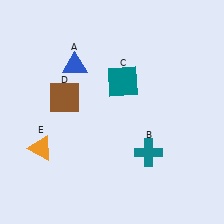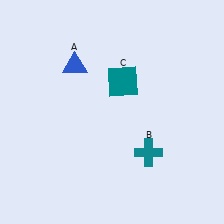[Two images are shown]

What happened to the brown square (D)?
The brown square (D) was removed in Image 2. It was in the top-left area of Image 1.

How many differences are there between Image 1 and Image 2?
There are 2 differences between the two images.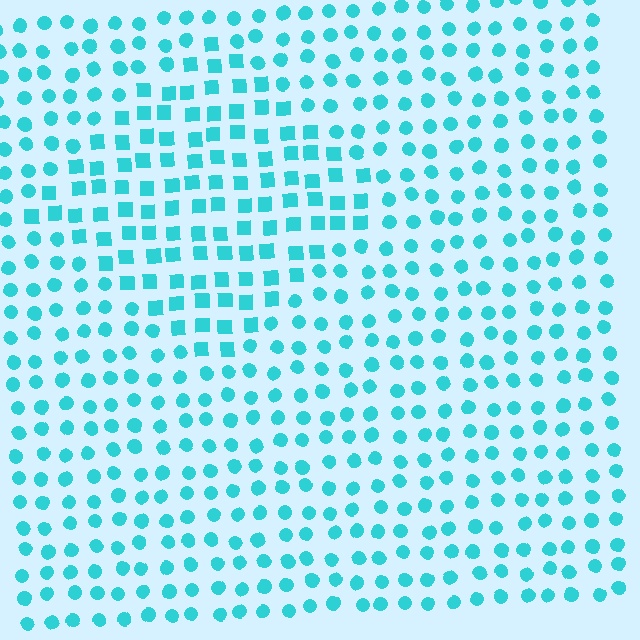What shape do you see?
I see a diamond.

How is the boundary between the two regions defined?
The boundary is defined by a change in element shape: squares inside vs. circles outside. All elements share the same color and spacing.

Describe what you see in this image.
The image is filled with small cyan elements arranged in a uniform grid. A diamond-shaped region contains squares, while the surrounding area contains circles. The boundary is defined purely by the change in element shape.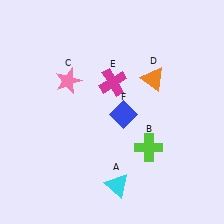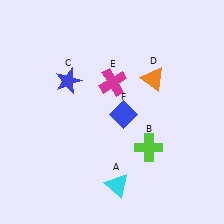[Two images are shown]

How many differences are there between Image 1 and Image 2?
There is 1 difference between the two images.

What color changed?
The star (C) changed from pink in Image 1 to blue in Image 2.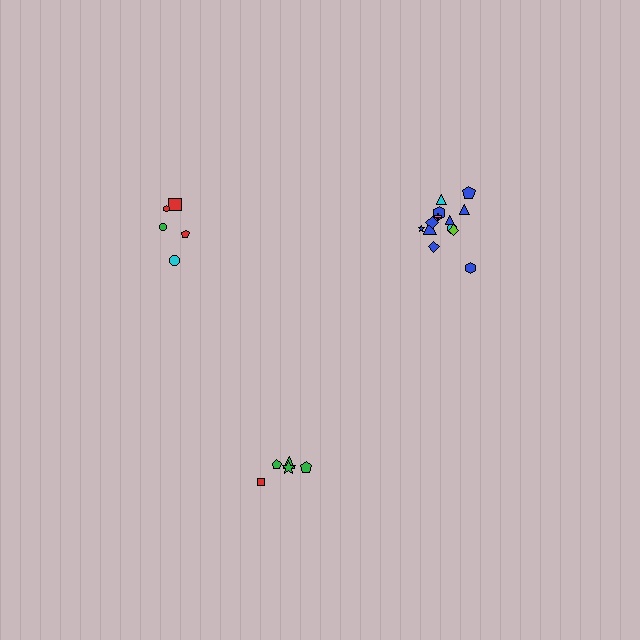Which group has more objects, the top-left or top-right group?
The top-right group.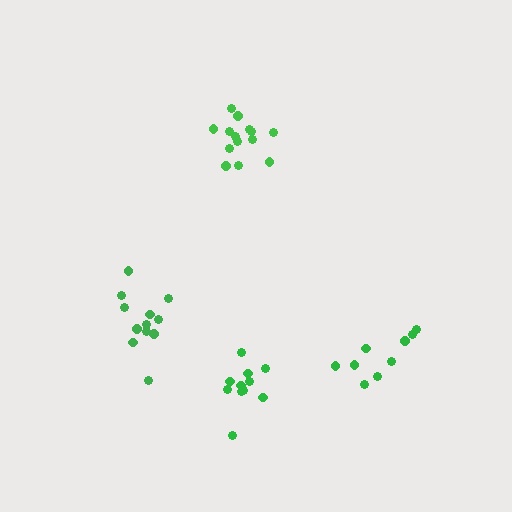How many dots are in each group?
Group 1: 14 dots, Group 2: 12 dots, Group 3: 9 dots, Group 4: 11 dots (46 total).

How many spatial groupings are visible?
There are 4 spatial groupings.